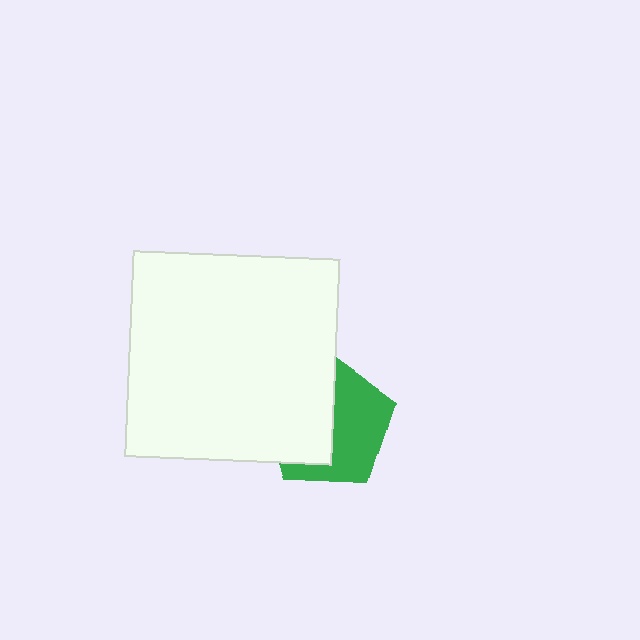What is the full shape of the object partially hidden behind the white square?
The partially hidden object is a green pentagon.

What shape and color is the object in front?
The object in front is a white square.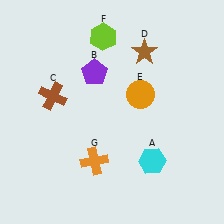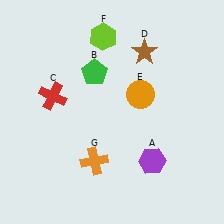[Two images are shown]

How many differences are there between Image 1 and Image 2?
There are 3 differences between the two images.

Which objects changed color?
A changed from cyan to purple. B changed from purple to green. C changed from brown to red.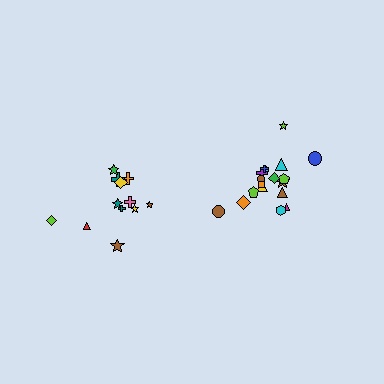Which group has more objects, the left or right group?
The right group.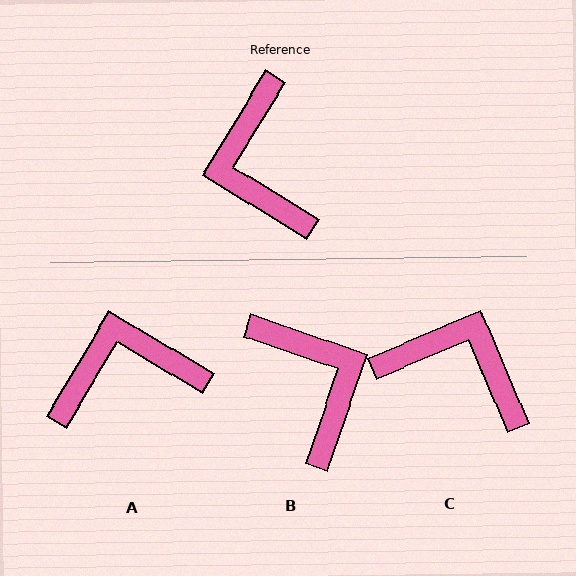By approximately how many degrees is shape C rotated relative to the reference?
Approximately 126 degrees clockwise.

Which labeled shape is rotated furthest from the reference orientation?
B, about 168 degrees away.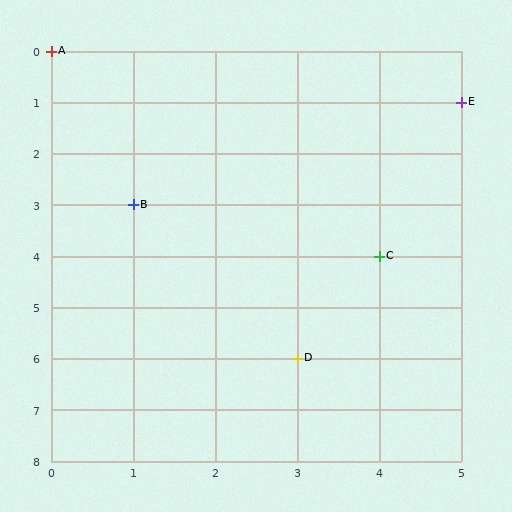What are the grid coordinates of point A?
Point A is at grid coordinates (0, 0).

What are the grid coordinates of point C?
Point C is at grid coordinates (4, 4).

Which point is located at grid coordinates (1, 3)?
Point B is at (1, 3).